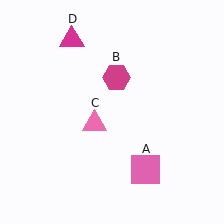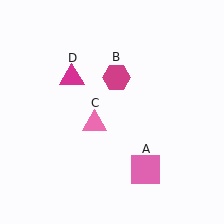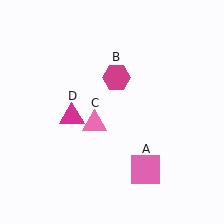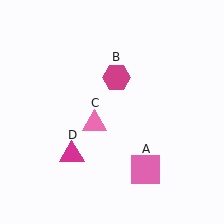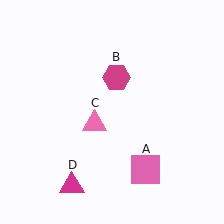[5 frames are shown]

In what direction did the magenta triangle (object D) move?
The magenta triangle (object D) moved down.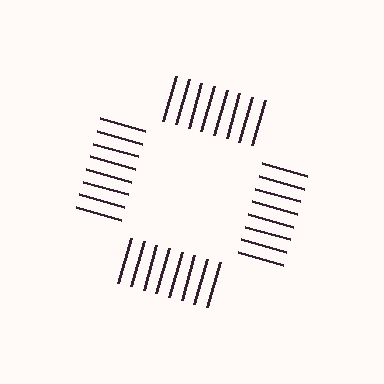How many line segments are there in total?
32 — 8 along each of the 4 edges.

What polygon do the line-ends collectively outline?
An illusory square — the line segments terminate on its edges but no continuous stroke is drawn.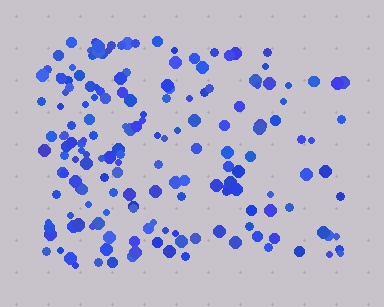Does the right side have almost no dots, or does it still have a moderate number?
Still a moderate number, just noticeably fewer than the left.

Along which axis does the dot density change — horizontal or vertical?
Horizontal.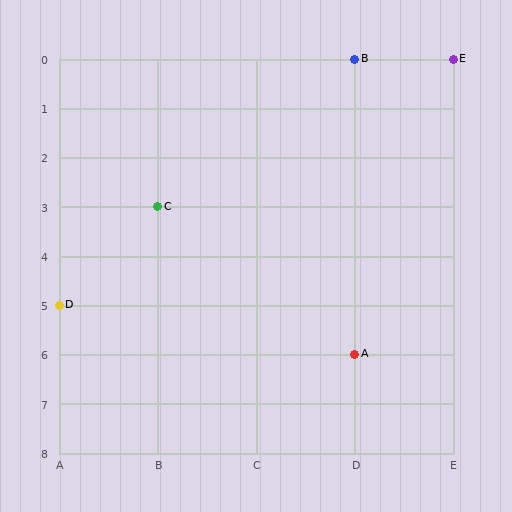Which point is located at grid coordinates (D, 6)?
Point A is at (D, 6).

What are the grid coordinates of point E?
Point E is at grid coordinates (E, 0).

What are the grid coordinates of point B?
Point B is at grid coordinates (D, 0).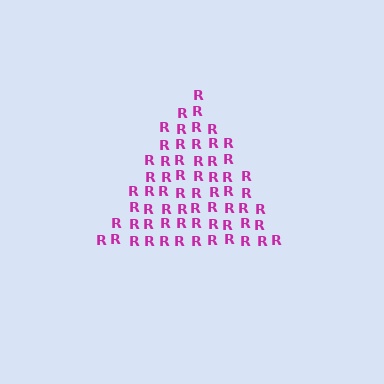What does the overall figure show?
The overall figure shows a triangle.